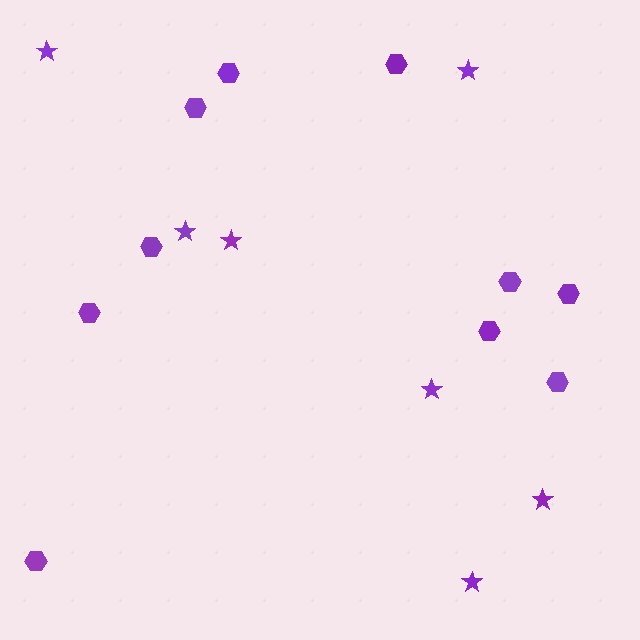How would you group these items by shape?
There are 2 groups: one group of stars (7) and one group of hexagons (10).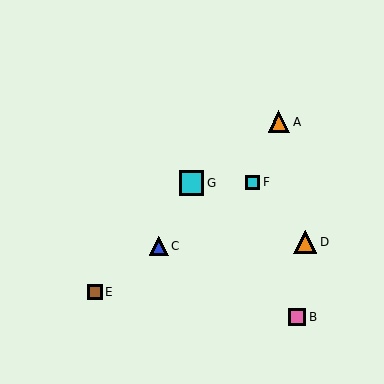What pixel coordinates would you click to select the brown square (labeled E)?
Click at (95, 292) to select the brown square E.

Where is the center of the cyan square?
The center of the cyan square is at (192, 183).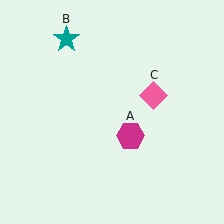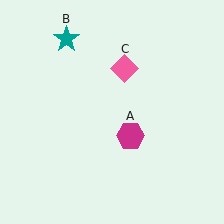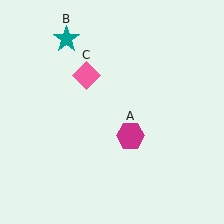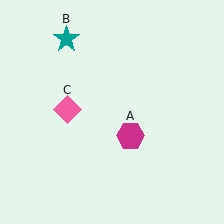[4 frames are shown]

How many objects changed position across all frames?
1 object changed position: pink diamond (object C).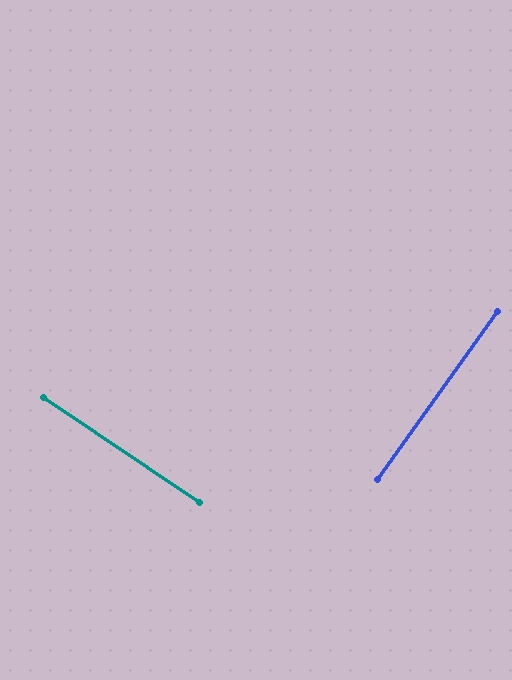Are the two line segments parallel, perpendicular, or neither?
Perpendicular — they meet at approximately 88°.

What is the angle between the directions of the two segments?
Approximately 88 degrees.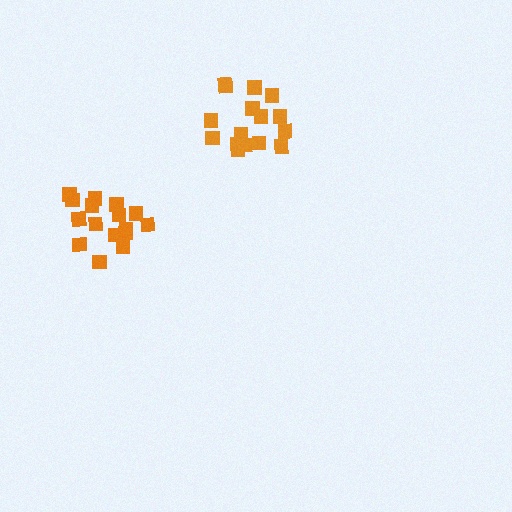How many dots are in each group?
Group 1: 16 dots, Group 2: 16 dots (32 total).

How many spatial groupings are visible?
There are 2 spatial groupings.